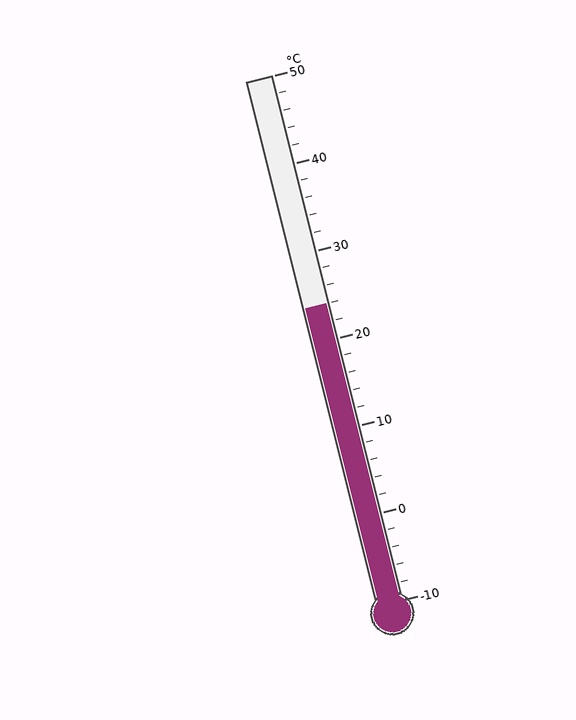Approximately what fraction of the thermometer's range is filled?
The thermometer is filled to approximately 55% of its range.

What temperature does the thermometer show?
The thermometer shows approximately 24°C.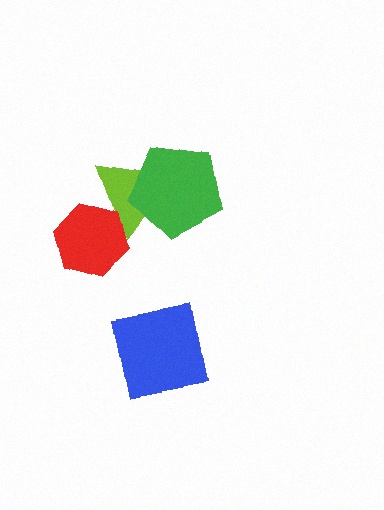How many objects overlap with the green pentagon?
1 object overlaps with the green pentagon.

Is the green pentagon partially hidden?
No, no other shape covers it.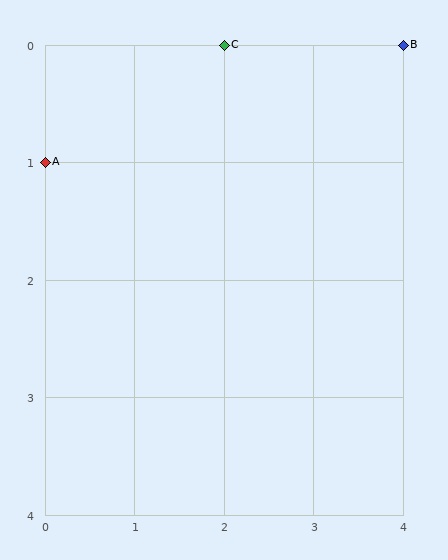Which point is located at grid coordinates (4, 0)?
Point B is at (4, 0).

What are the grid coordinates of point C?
Point C is at grid coordinates (2, 0).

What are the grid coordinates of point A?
Point A is at grid coordinates (0, 1).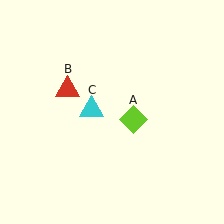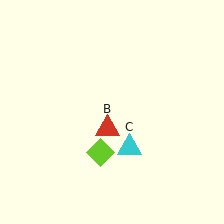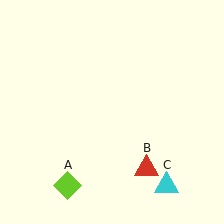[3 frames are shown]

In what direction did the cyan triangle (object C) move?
The cyan triangle (object C) moved down and to the right.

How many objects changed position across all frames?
3 objects changed position: lime diamond (object A), red triangle (object B), cyan triangle (object C).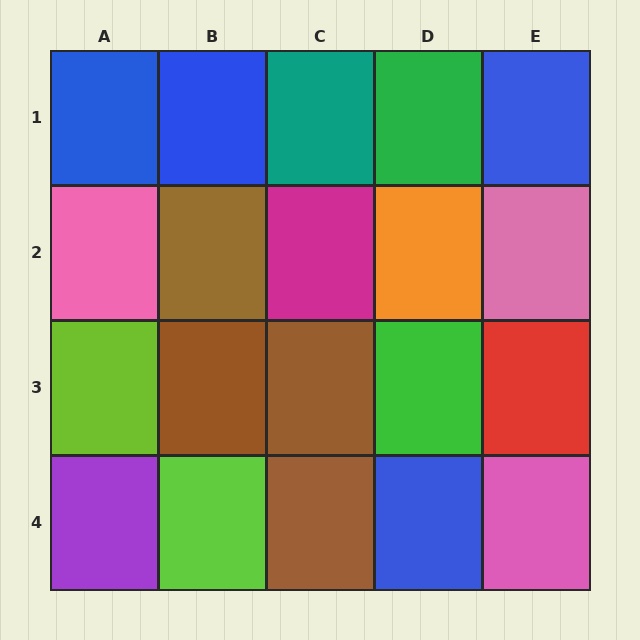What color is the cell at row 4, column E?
Pink.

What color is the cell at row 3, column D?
Green.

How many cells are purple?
1 cell is purple.